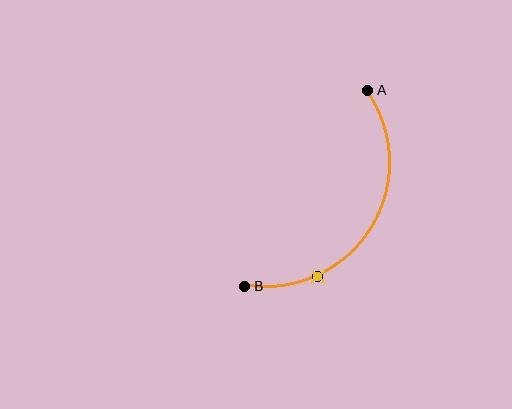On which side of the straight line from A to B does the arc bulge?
The arc bulges to the right of the straight line connecting A and B.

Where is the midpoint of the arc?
The arc midpoint is the point on the curve farthest from the straight line joining A and B. It sits to the right of that line.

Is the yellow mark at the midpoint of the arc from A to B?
No. The yellow mark lies on the arc but is closer to endpoint B. The arc midpoint would be at the point on the curve equidistant along the arc from both A and B.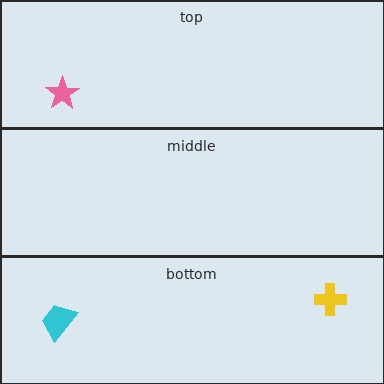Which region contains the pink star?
The top region.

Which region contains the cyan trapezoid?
The bottom region.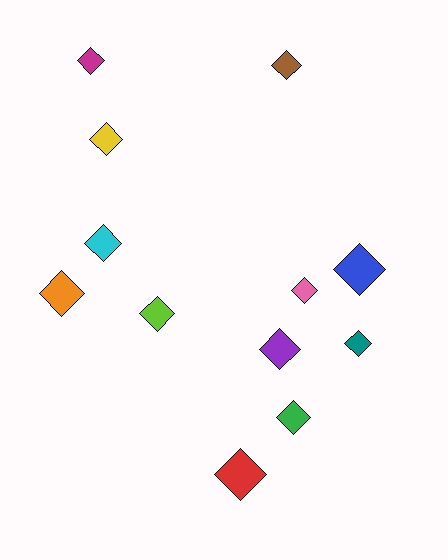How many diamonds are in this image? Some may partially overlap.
There are 12 diamonds.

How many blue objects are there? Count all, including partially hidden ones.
There is 1 blue object.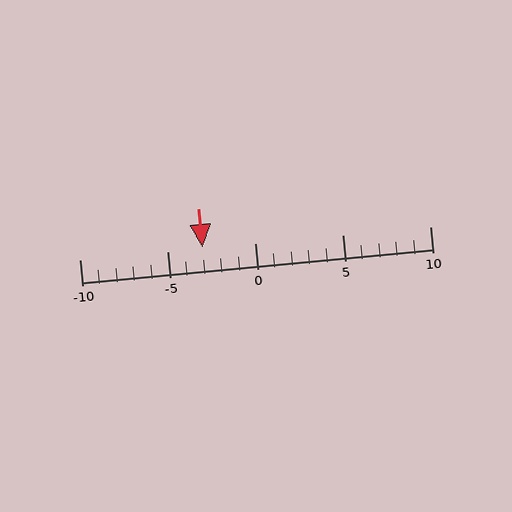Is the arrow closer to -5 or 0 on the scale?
The arrow is closer to -5.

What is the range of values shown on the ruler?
The ruler shows values from -10 to 10.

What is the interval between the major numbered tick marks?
The major tick marks are spaced 5 units apart.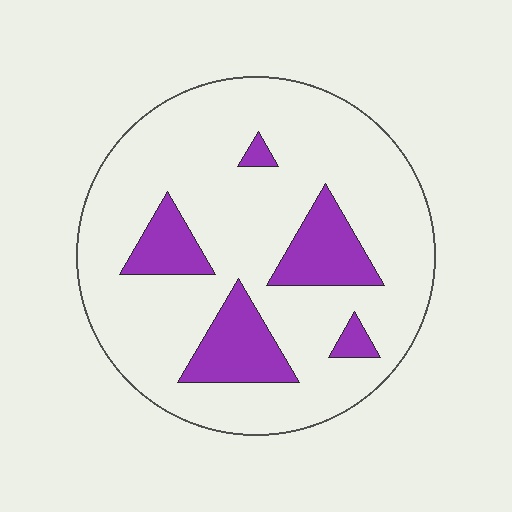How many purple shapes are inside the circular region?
5.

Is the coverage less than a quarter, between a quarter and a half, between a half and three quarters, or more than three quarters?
Less than a quarter.